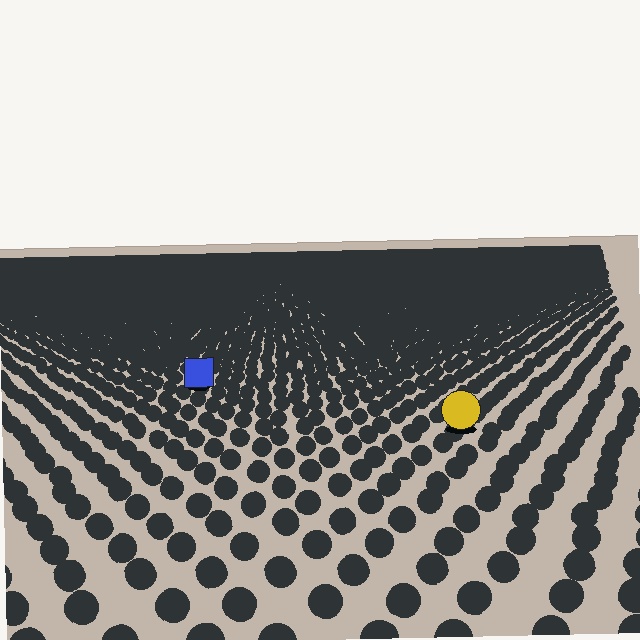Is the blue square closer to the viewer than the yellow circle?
No. The yellow circle is closer — you can tell from the texture gradient: the ground texture is coarser near it.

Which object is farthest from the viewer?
The blue square is farthest from the viewer. It appears smaller and the ground texture around it is denser.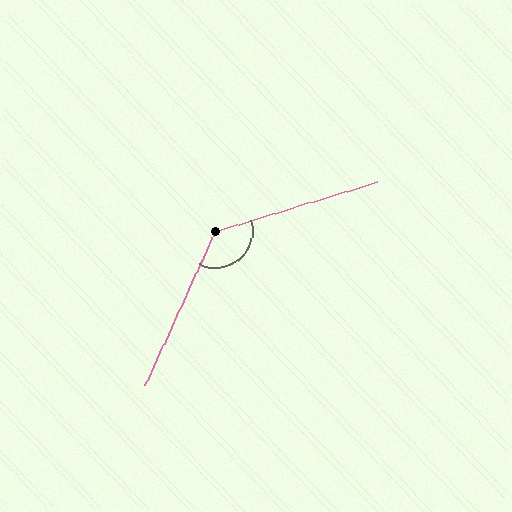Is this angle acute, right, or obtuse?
It is obtuse.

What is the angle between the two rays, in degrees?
Approximately 132 degrees.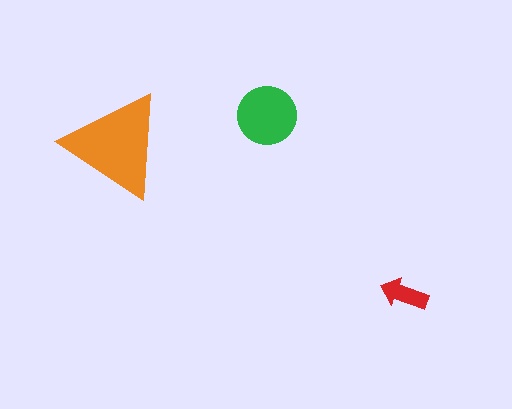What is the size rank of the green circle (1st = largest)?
2nd.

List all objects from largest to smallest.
The orange triangle, the green circle, the red arrow.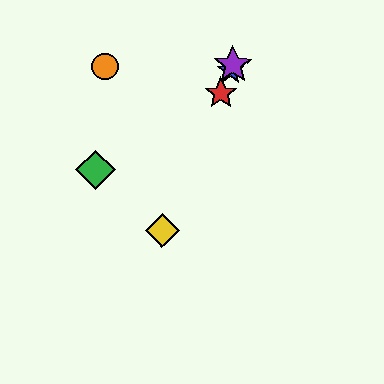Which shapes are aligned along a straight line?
The red star, the blue star, the yellow diamond, the purple star are aligned along a straight line.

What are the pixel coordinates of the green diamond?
The green diamond is at (95, 170).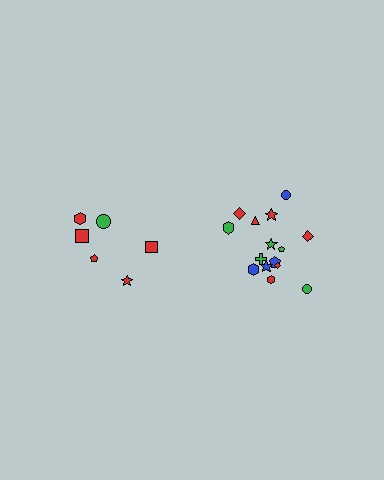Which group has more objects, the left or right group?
The right group.